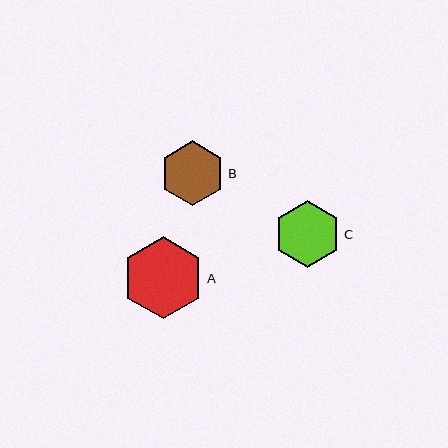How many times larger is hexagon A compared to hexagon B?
Hexagon A is approximately 1.3 times the size of hexagon B.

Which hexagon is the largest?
Hexagon A is the largest with a size of approximately 82 pixels.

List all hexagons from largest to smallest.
From largest to smallest: A, C, B.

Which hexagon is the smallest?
Hexagon B is the smallest with a size of approximately 65 pixels.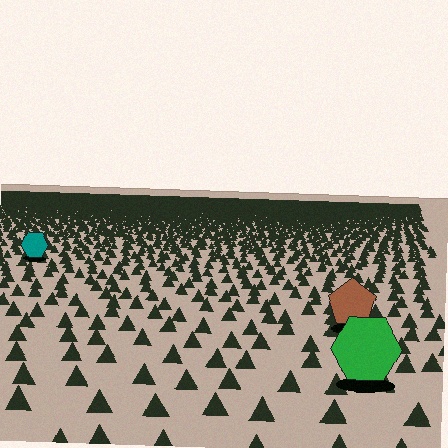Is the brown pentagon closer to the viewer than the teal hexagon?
Yes. The brown pentagon is closer — you can tell from the texture gradient: the ground texture is coarser near it.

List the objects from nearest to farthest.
From nearest to farthest: the green hexagon, the brown pentagon, the teal hexagon.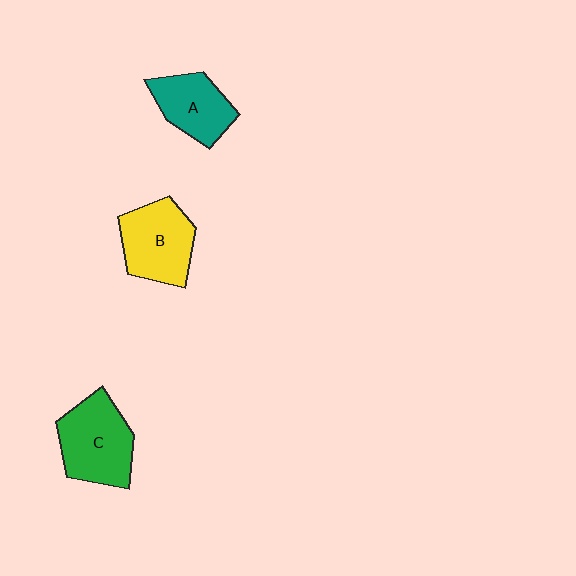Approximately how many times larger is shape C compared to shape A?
Approximately 1.3 times.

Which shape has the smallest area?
Shape A (teal).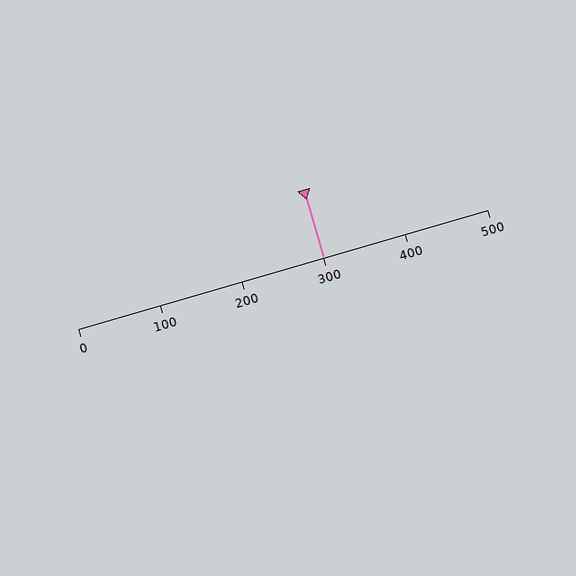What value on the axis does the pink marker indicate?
The marker indicates approximately 300.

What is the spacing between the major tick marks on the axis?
The major ticks are spaced 100 apart.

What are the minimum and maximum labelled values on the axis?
The axis runs from 0 to 500.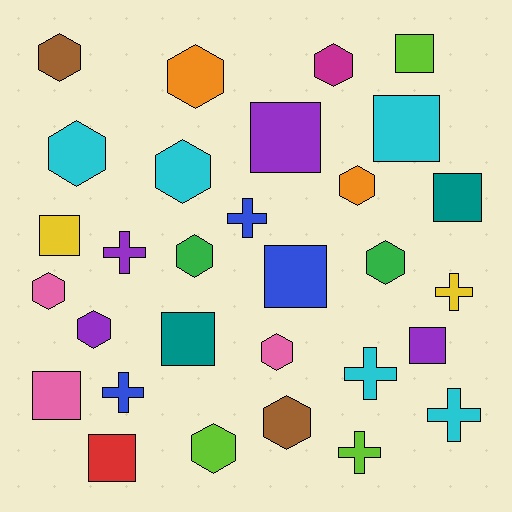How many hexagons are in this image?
There are 13 hexagons.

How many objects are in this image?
There are 30 objects.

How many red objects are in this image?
There is 1 red object.